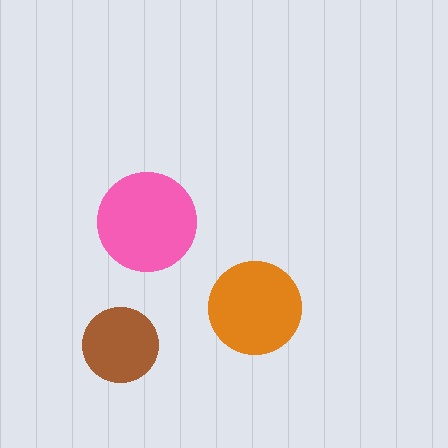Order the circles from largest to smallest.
the pink one, the orange one, the brown one.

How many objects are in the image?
There are 3 objects in the image.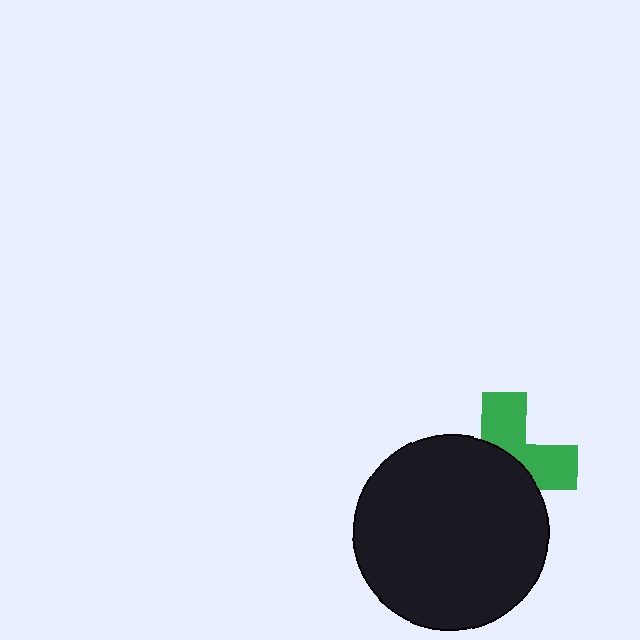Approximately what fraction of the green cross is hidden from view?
Roughly 58% of the green cross is hidden behind the black circle.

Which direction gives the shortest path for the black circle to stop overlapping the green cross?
Moving down gives the shortest separation.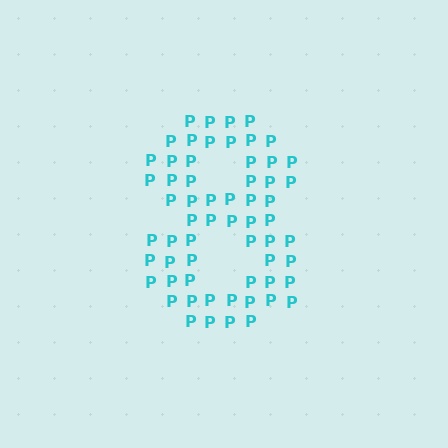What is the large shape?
The large shape is the digit 8.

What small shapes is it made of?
It is made of small letter P's.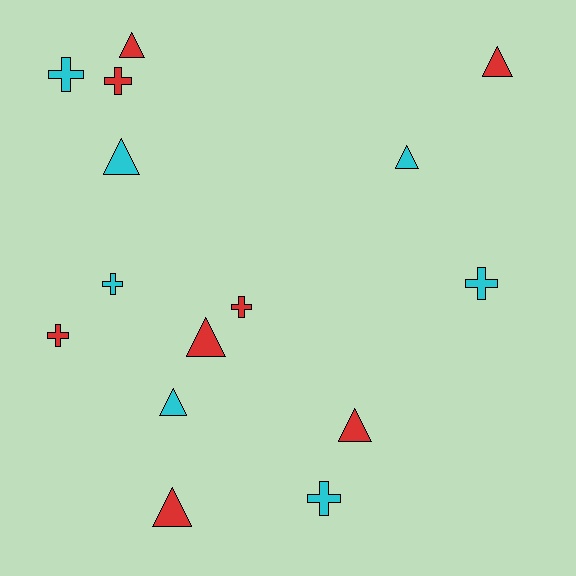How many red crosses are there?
There are 3 red crosses.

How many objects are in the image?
There are 15 objects.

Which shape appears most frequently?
Triangle, with 8 objects.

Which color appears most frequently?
Red, with 8 objects.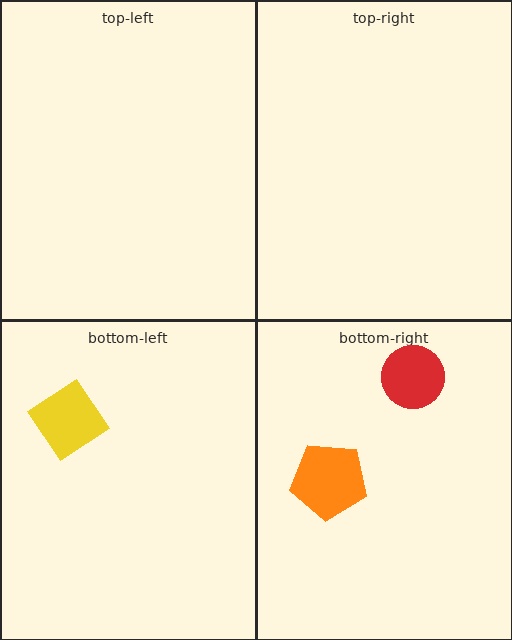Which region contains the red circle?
The bottom-right region.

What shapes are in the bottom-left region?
The yellow diamond.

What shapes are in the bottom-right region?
The orange pentagon, the red circle.